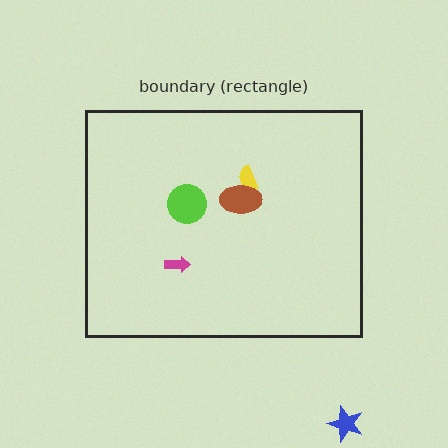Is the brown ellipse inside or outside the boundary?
Inside.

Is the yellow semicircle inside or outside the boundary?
Inside.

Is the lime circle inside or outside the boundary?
Inside.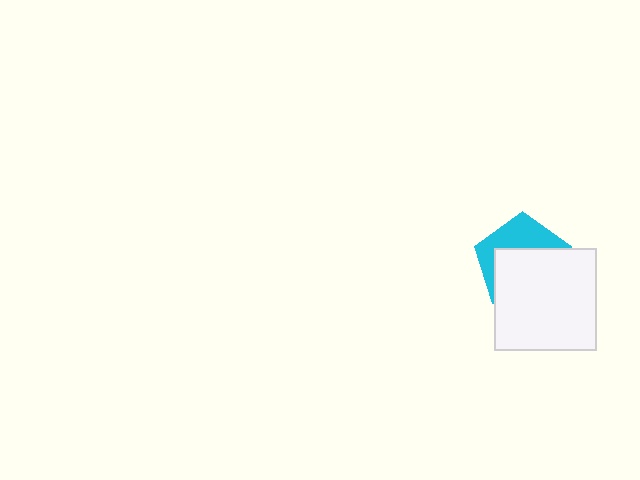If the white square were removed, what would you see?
You would see the complete cyan pentagon.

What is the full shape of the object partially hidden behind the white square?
The partially hidden object is a cyan pentagon.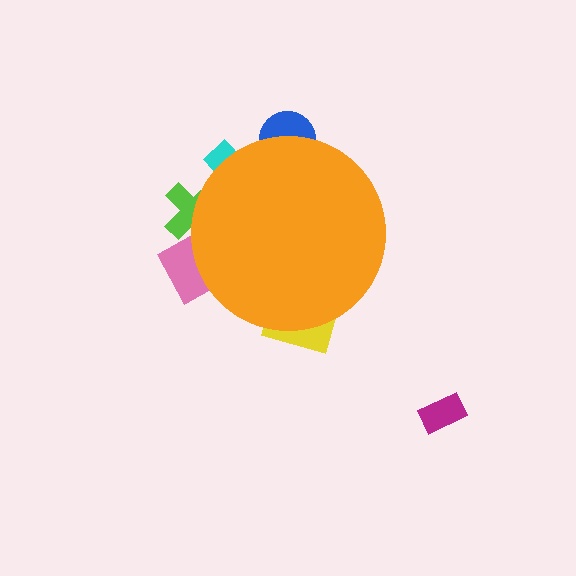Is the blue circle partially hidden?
Yes, the blue circle is partially hidden behind the orange circle.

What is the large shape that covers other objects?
An orange circle.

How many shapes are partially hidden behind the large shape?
5 shapes are partially hidden.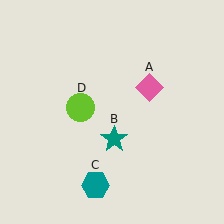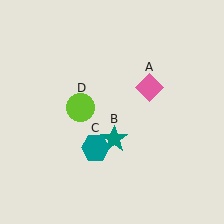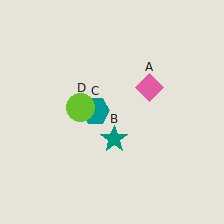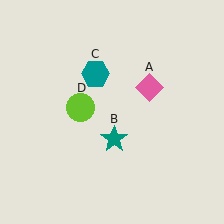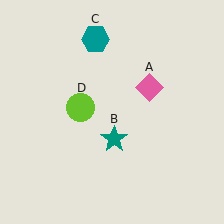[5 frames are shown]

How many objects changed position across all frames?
1 object changed position: teal hexagon (object C).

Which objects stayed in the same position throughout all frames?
Pink diamond (object A) and teal star (object B) and lime circle (object D) remained stationary.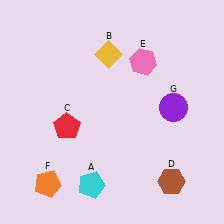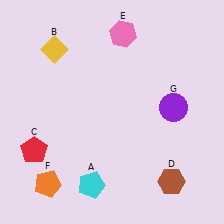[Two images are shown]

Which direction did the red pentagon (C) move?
The red pentagon (C) moved left.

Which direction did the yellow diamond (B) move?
The yellow diamond (B) moved left.